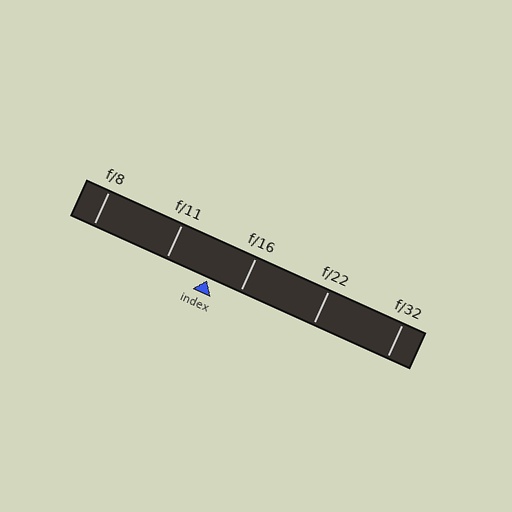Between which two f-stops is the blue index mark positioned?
The index mark is between f/11 and f/16.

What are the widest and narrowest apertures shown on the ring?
The widest aperture shown is f/8 and the narrowest is f/32.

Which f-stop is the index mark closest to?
The index mark is closest to f/16.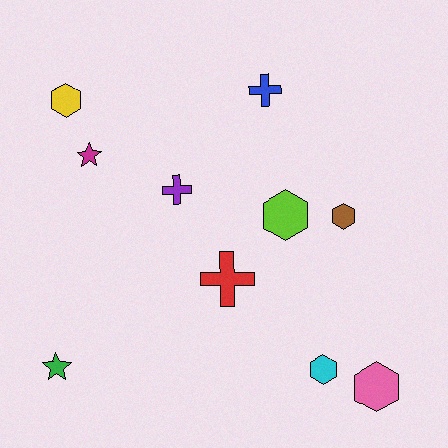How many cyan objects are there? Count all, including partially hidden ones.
There is 1 cyan object.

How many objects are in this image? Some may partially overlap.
There are 10 objects.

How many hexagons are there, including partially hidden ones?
There are 5 hexagons.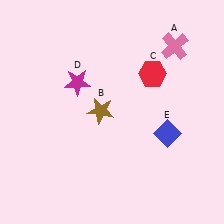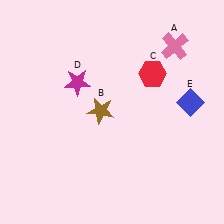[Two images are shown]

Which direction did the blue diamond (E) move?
The blue diamond (E) moved up.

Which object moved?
The blue diamond (E) moved up.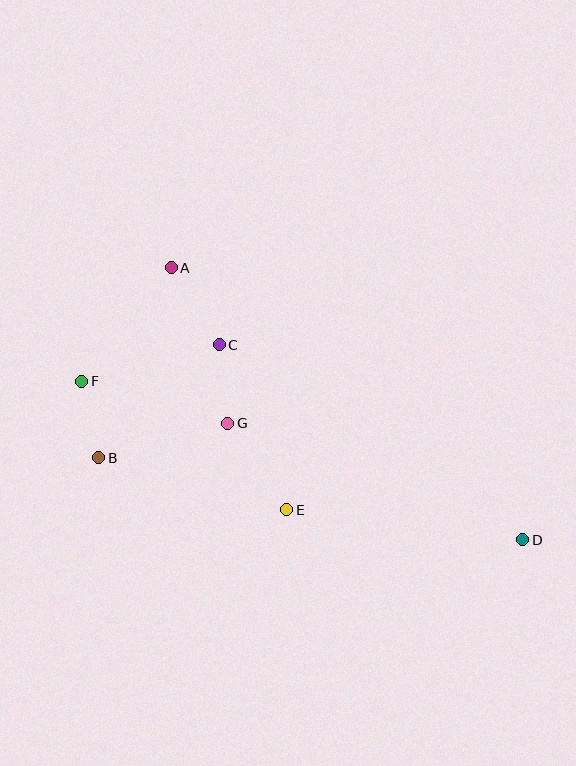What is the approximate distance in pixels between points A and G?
The distance between A and G is approximately 165 pixels.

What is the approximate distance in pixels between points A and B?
The distance between A and B is approximately 203 pixels.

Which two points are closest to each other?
Points B and F are closest to each other.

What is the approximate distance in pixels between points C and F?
The distance between C and F is approximately 142 pixels.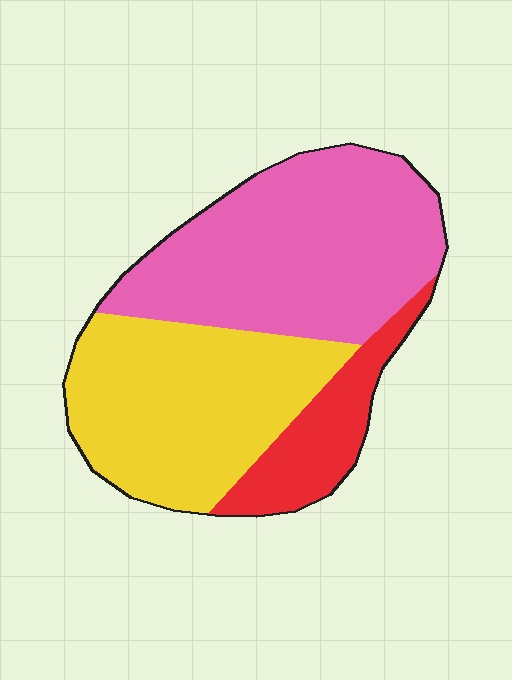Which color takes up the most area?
Pink, at roughly 45%.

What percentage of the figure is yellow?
Yellow covers about 40% of the figure.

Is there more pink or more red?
Pink.